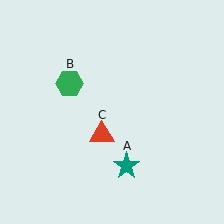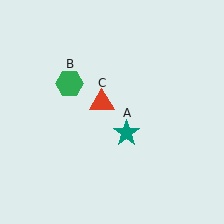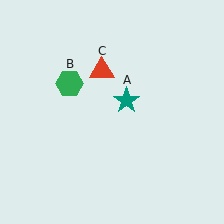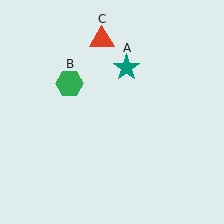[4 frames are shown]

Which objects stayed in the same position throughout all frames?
Green hexagon (object B) remained stationary.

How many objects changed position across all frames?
2 objects changed position: teal star (object A), red triangle (object C).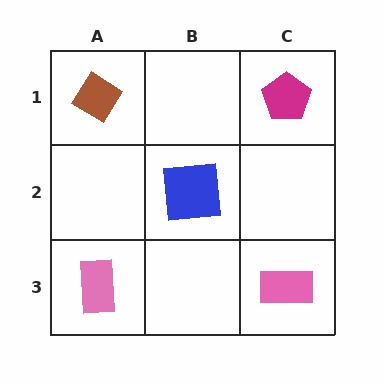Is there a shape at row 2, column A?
No, that cell is empty.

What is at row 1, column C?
A magenta pentagon.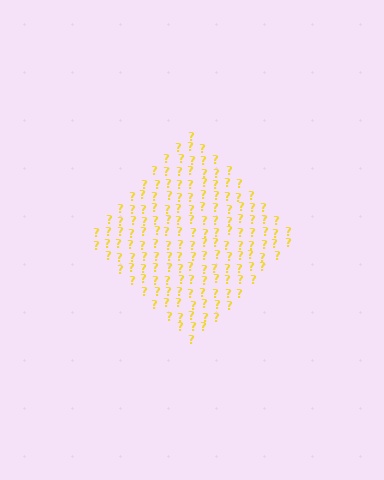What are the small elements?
The small elements are question marks.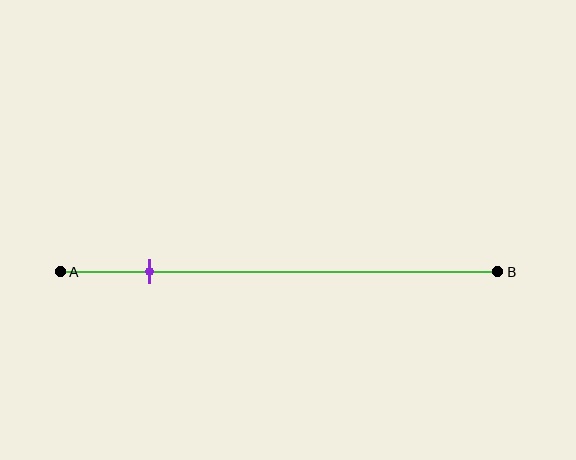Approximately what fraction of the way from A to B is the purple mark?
The purple mark is approximately 20% of the way from A to B.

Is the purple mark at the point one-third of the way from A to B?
No, the mark is at about 20% from A, not at the 33% one-third point.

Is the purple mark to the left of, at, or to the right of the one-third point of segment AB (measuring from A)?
The purple mark is to the left of the one-third point of segment AB.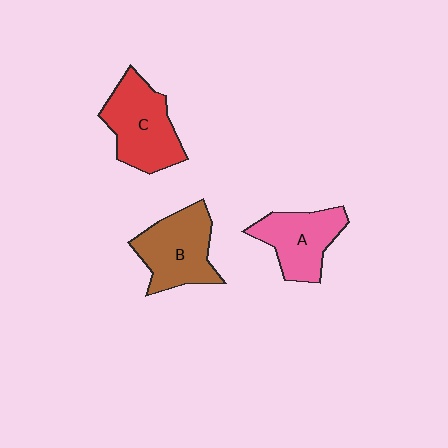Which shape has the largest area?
Shape C (red).